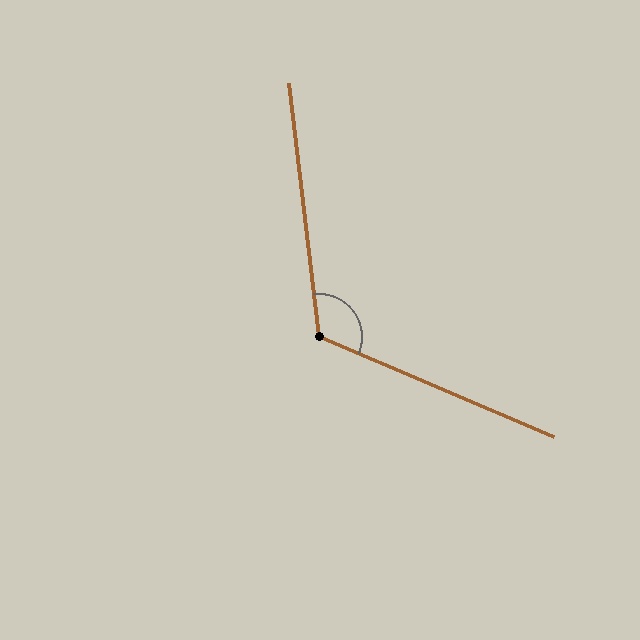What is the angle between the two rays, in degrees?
Approximately 120 degrees.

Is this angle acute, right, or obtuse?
It is obtuse.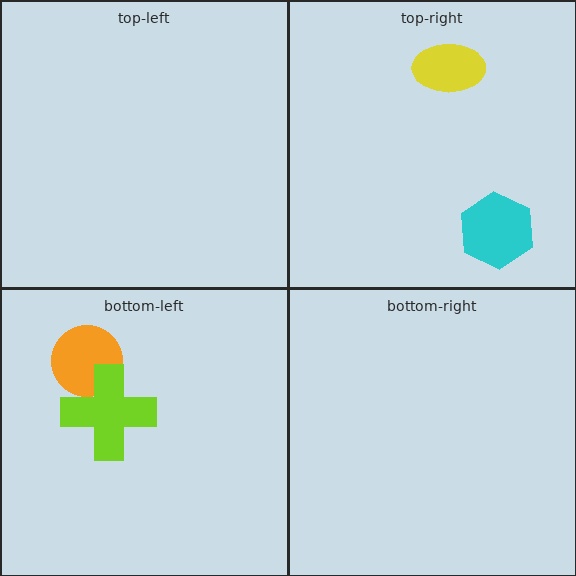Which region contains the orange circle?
The bottom-left region.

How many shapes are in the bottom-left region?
2.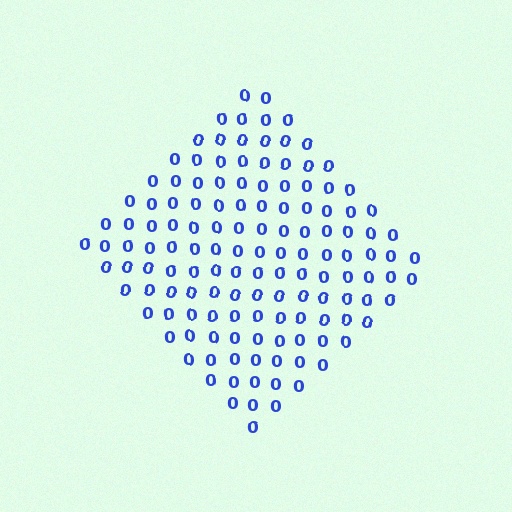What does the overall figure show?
The overall figure shows a diamond.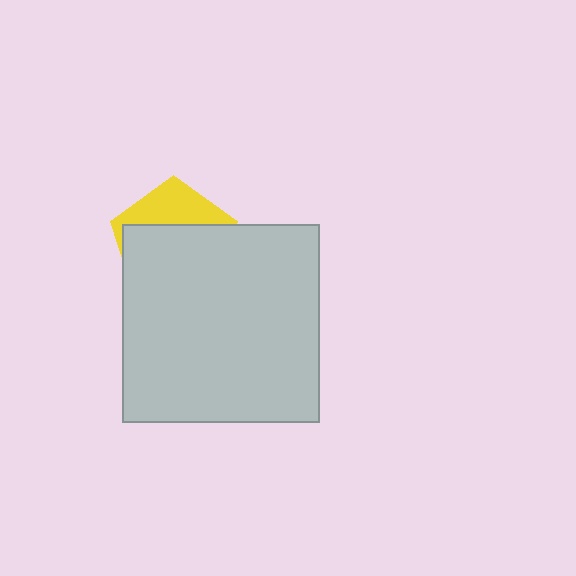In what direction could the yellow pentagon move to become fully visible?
The yellow pentagon could move up. That would shift it out from behind the light gray square entirely.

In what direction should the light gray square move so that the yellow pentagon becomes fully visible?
The light gray square should move down. That is the shortest direction to clear the overlap and leave the yellow pentagon fully visible.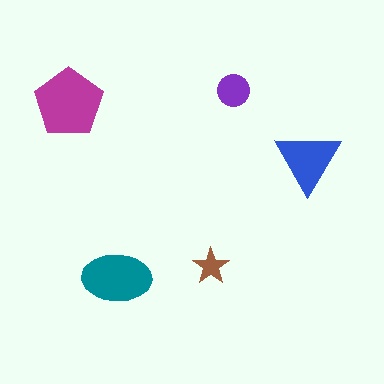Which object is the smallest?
The brown star.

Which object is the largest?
The magenta pentagon.